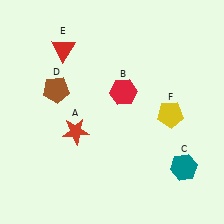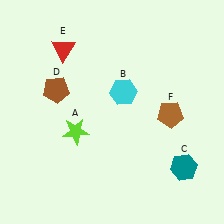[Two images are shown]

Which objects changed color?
A changed from red to lime. B changed from red to cyan. F changed from yellow to brown.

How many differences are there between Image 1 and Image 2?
There are 3 differences between the two images.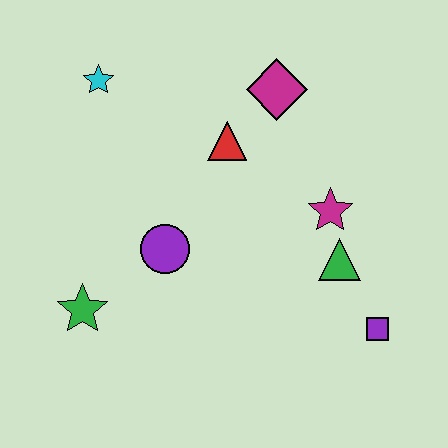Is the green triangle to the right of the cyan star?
Yes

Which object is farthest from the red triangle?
The purple square is farthest from the red triangle.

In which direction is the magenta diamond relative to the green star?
The magenta diamond is above the green star.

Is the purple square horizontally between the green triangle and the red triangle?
No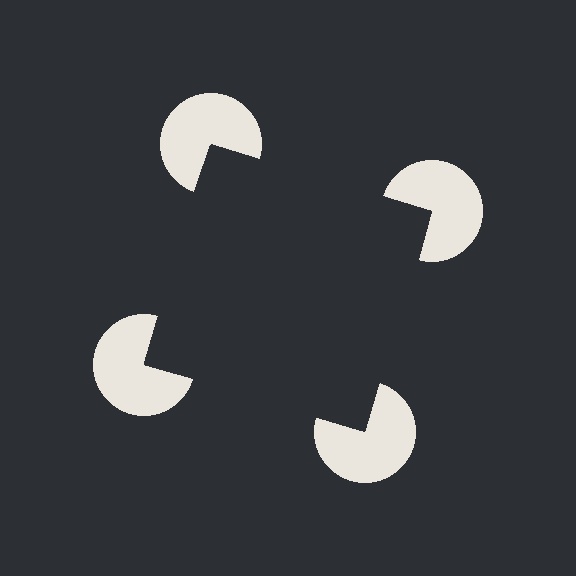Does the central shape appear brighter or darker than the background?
It typically appears slightly darker than the background, even though no actual brightness change is drawn.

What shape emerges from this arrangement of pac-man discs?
An illusory square — its edges are inferred from the aligned wedge cuts in the pac-man discs, not physically drawn.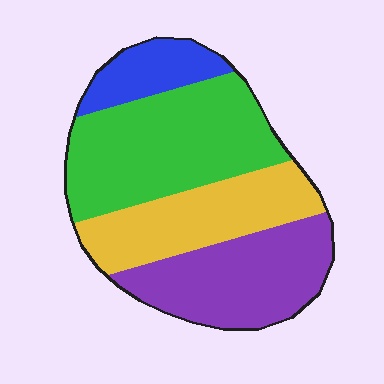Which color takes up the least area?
Blue, at roughly 10%.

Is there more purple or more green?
Green.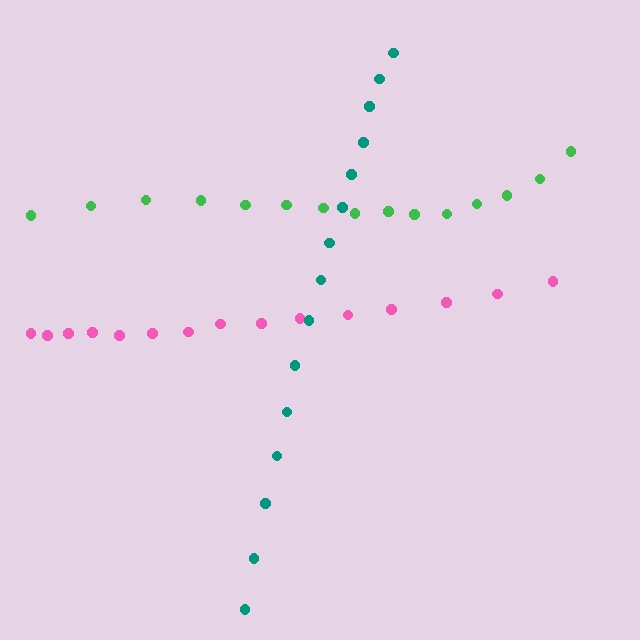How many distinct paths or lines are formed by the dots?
There are 3 distinct paths.